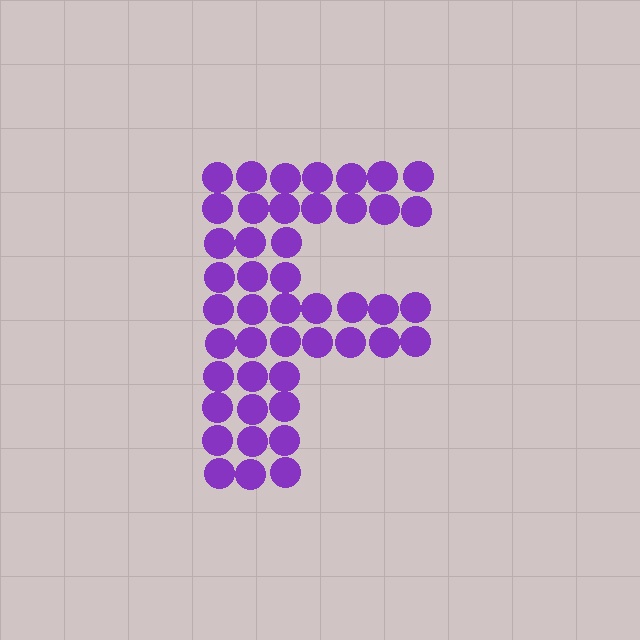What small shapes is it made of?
It is made of small circles.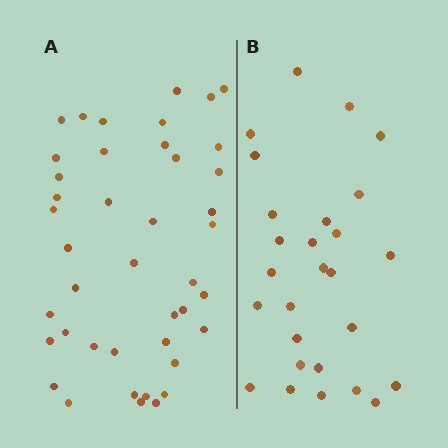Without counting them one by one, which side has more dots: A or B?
Region A (the left region) has more dots.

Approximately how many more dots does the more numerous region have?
Region A has approximately 15 more dots than region B.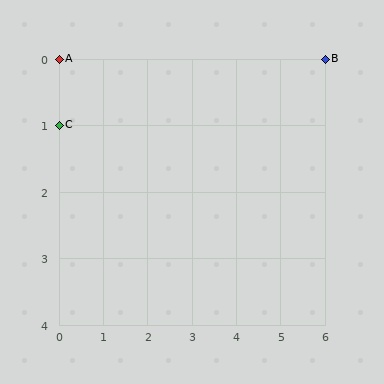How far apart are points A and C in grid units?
Points A and C are 1 row apart.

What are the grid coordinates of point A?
Point A is at grid coordinates (0, 0).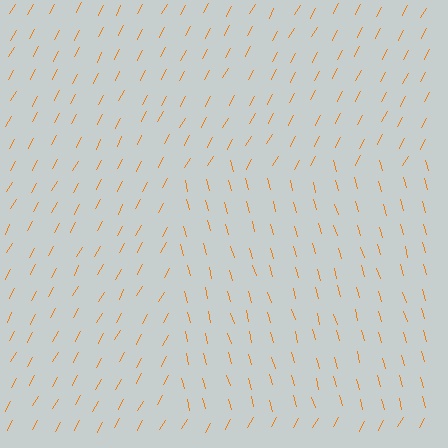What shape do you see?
I see a rectangle.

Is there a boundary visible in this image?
Yes, there is a texture boundary formed by a change in line orientation.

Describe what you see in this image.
The image is filled with small orange line segments. A rectangle region in the image has lines oriented differently from the surrounding lines, creating a visible texture boundary.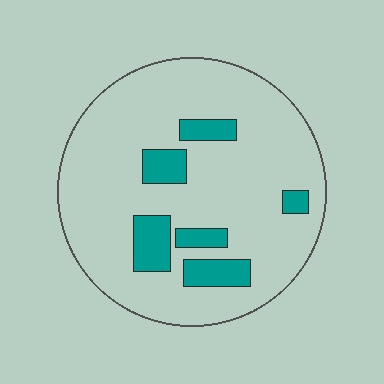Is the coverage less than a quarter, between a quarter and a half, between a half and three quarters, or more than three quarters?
Less than a quarter.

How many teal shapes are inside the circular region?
6.